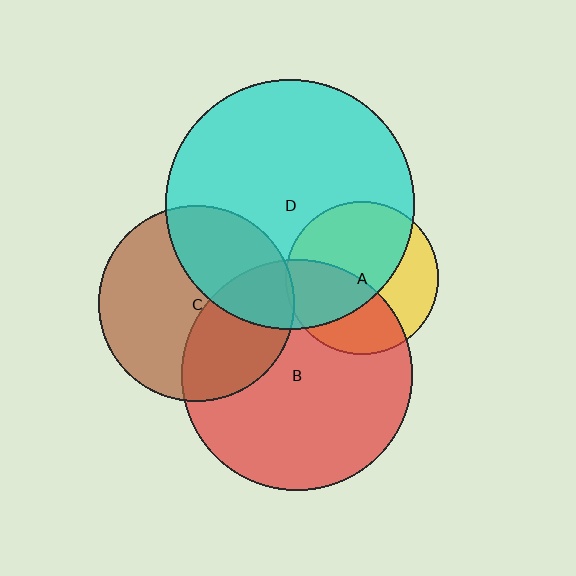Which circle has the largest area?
Circle D (cyan).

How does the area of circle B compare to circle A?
Approximately 2.3 times.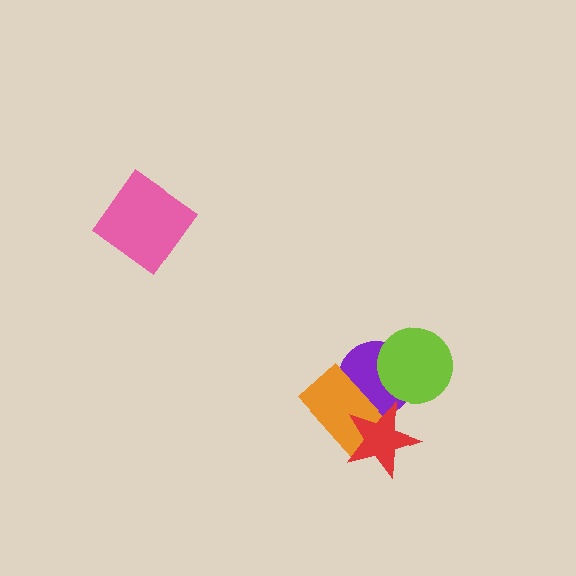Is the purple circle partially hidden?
Yes, it is partially covered by another shape.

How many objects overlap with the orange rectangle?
2 objects overlap with the orange rectangle.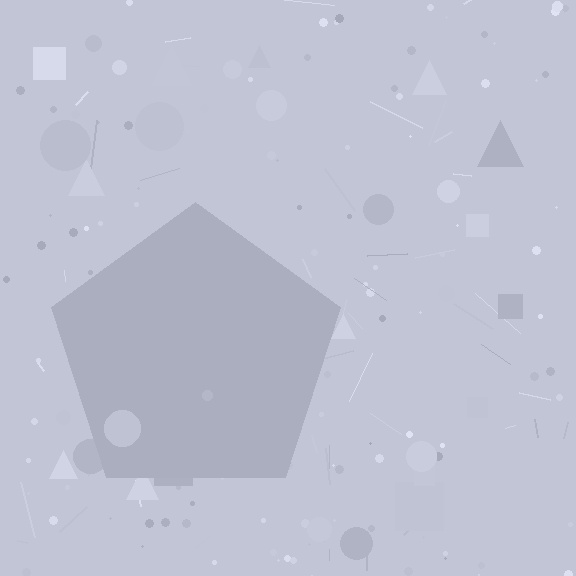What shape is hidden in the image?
A pentagon is hidden in the image.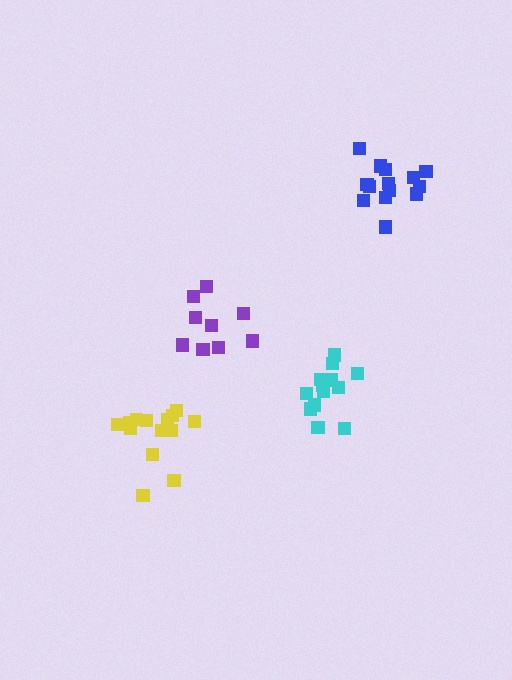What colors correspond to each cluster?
The clusters are colored: purple, blue, cyan, yellow.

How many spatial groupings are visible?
There are 4 spatial groupings.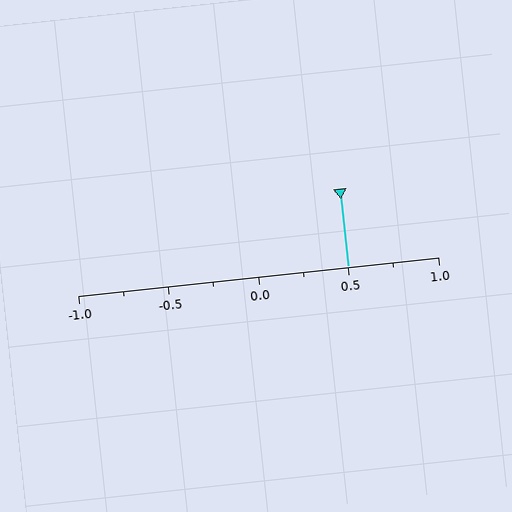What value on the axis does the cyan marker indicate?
The marker indicates approximately 0.5.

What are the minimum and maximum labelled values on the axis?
The axis runs from -1.0 to 1.0.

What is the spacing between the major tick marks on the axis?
The major ticks are spaced 0.5 apart.